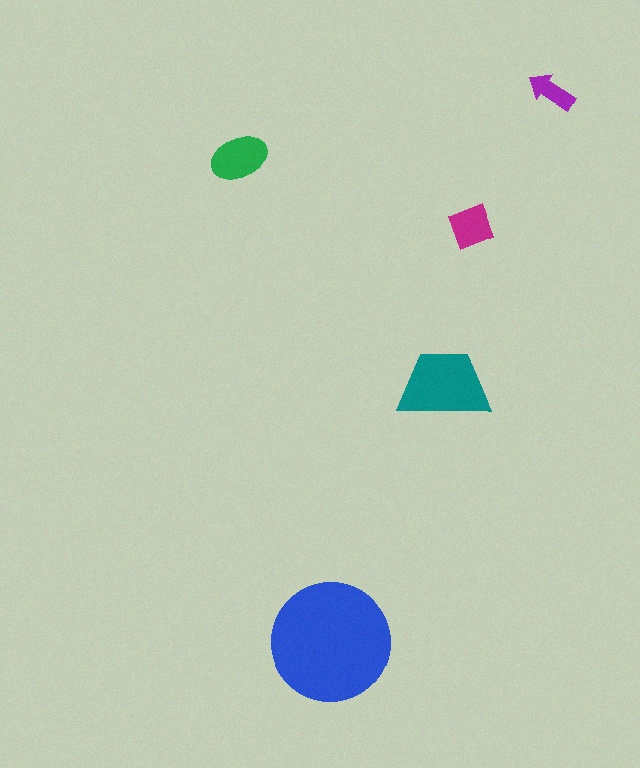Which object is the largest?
The blue circle.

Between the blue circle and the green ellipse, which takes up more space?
The blue circle.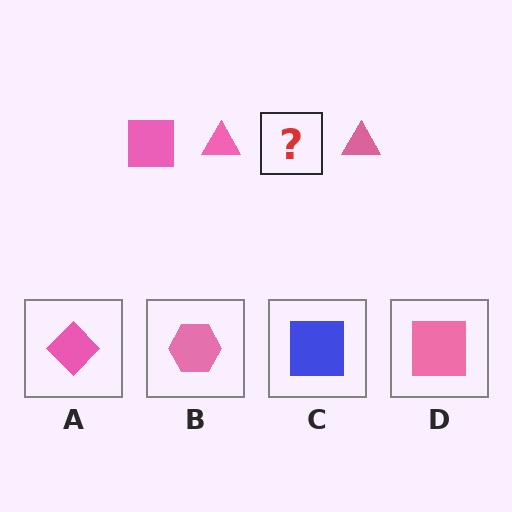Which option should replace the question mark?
Option D.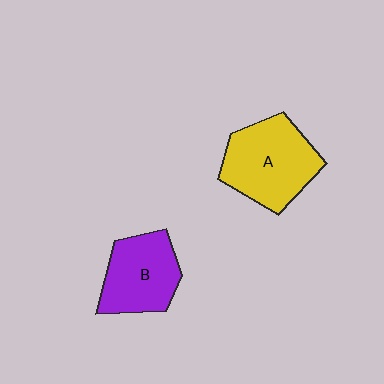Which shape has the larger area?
Shape A (yellow).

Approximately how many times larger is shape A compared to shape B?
Approximately 1.3 times.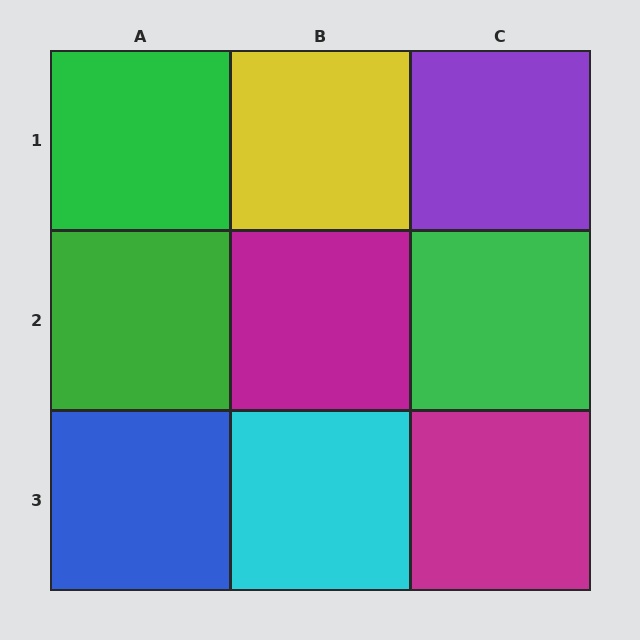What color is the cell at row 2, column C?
Green.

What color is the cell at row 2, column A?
Green.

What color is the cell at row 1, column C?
Purple.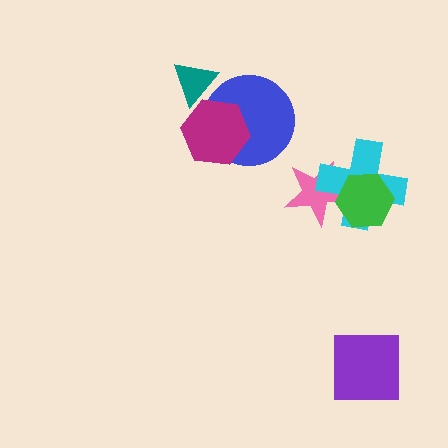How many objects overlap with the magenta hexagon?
2 objects overlap with the magenta hexagon.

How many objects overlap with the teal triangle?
1 object overlaps with the teal triangle.